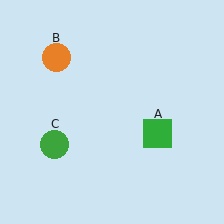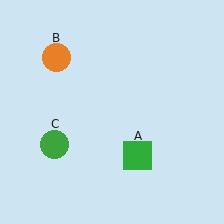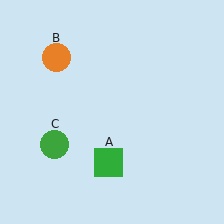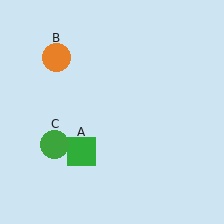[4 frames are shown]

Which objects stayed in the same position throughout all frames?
Orange circle (object B) and green circle (object C) remained stationary.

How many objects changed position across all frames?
1 object changed position: green square (object A).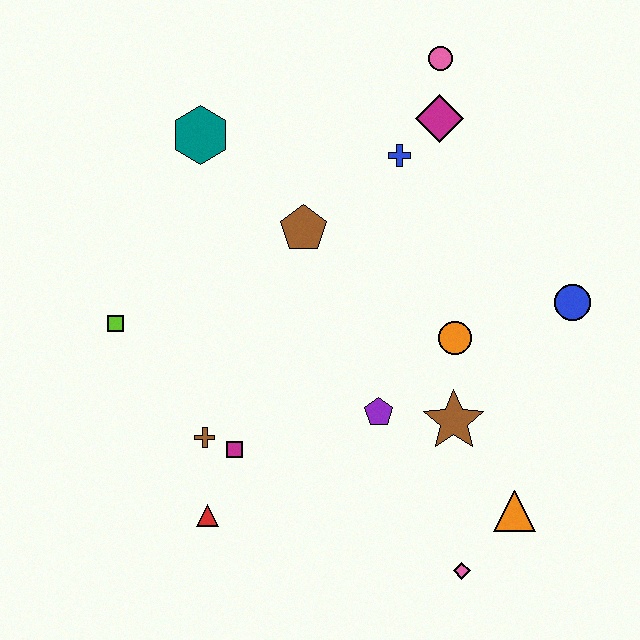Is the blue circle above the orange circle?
Yes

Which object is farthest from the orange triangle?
The teal hexagon is farthest from the orange triangle.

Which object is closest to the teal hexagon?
The brown pentagon is closest to the teal hexagon.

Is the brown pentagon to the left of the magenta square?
No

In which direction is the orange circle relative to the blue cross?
The orange circle is below the blue cross.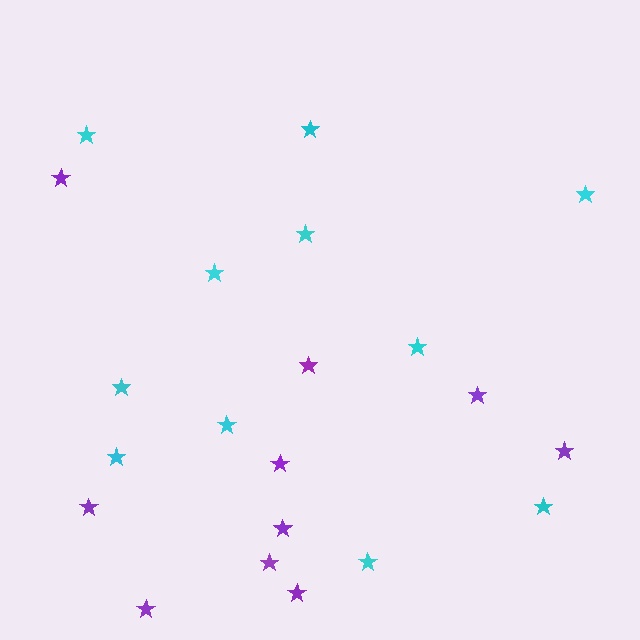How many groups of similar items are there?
There are 2 groups: one group of purple stars (10) and one group of cyan stars (11).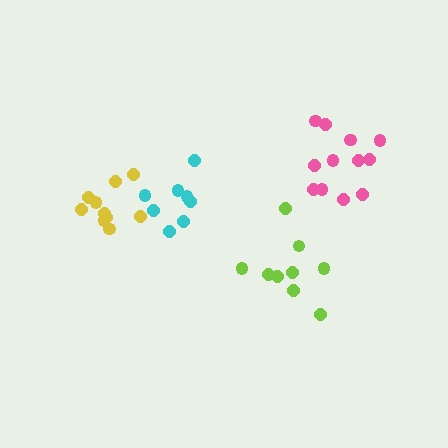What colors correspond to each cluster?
The clusters are colored: cyan, lime, pink, yellow.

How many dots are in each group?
Group 1: 8 dots, Group 2: 9 dots, Group 3: 12 dots, Group 4: 10 dots (39 total).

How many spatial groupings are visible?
There are 4 spatial groupings.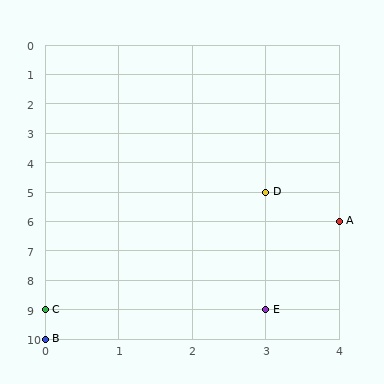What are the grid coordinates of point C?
Point C is at grid coordinates (0, 9).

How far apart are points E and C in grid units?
Points E and C are 3 columns apart.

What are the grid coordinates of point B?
Point B is at grid coordinates (0, 10).